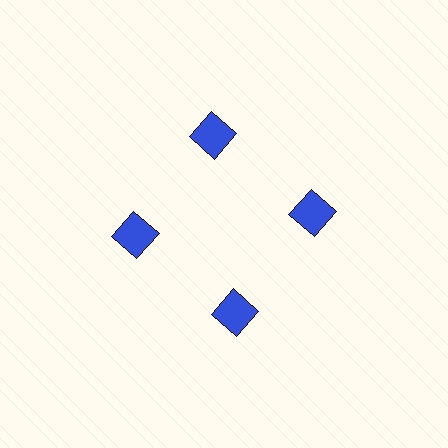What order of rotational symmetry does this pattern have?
This pattern has 4-fold rotational symmetry.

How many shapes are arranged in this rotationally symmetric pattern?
There are 4 shapes, arranged in 4 groups of 1.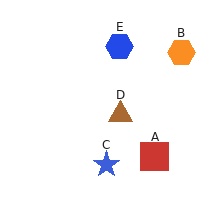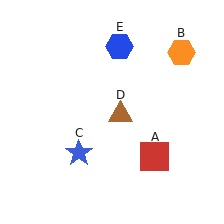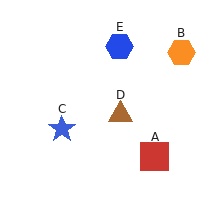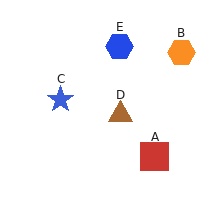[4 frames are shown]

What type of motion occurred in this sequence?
The blue star (object C) rotated clockwise around the center of the scene.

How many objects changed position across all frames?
1 object changed position: blue star (object C).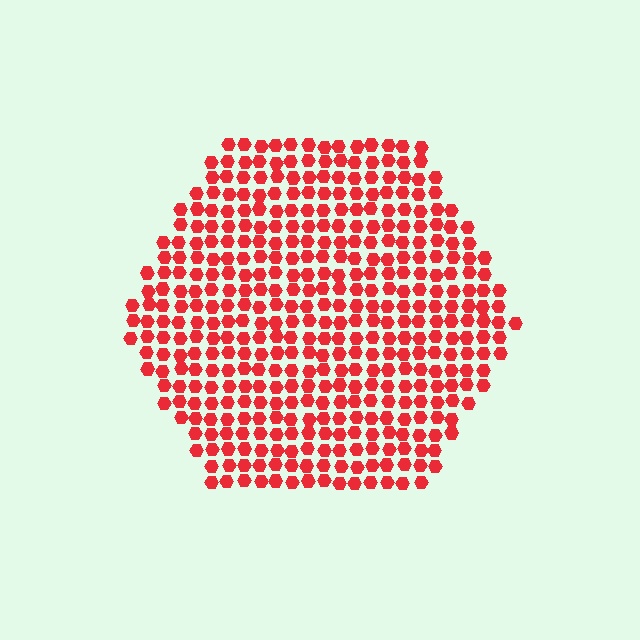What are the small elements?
The small elements are hexagons.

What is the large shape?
The large shape is a hexagon.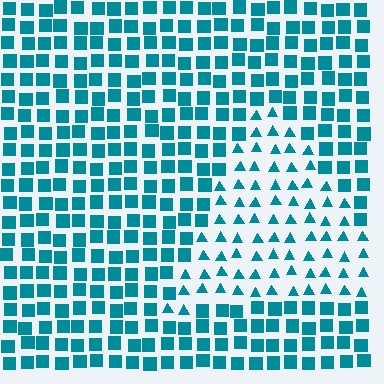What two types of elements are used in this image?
The image uses triangles inside the triangle region and squares outside it.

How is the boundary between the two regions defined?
The boundary is defined by a change in element shape: triangles inside vs. squares outside. All elements share the same color and spacing.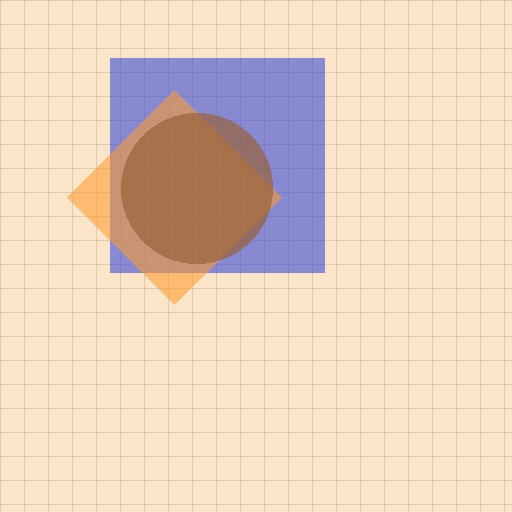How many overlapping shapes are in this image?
There are 3 overlapping shapes in the image.